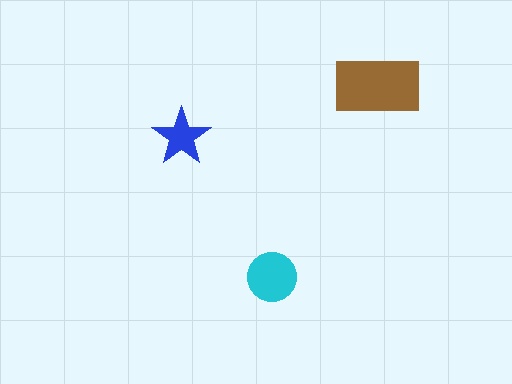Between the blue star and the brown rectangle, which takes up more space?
The brown rectangle.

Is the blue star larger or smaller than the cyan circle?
Smaller.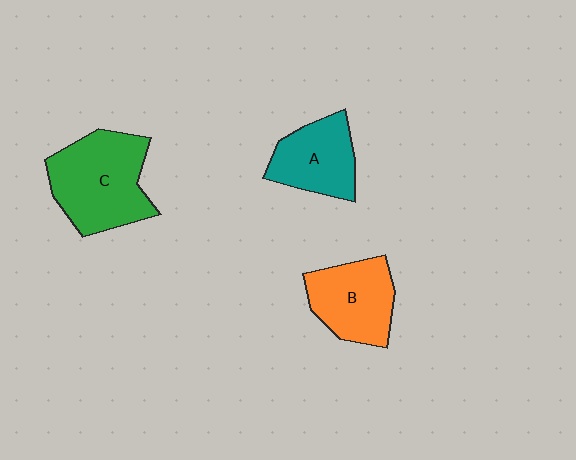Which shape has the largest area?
Shape C (green).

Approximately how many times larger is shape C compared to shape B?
Approximately 1.4 times.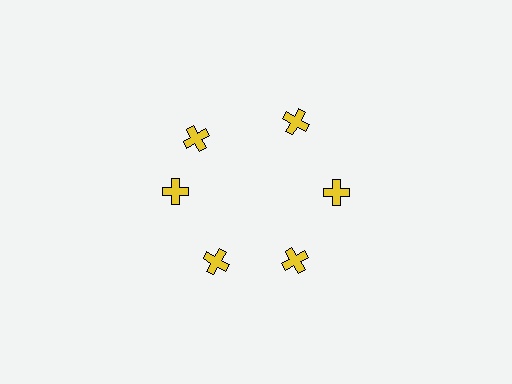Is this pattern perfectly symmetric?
No. The 6 yellow crosses are arranged in a ring, but one element near the 11 o'clock position is rotated out of alignment along the ring, breaking the 6-fold rotational symmetry.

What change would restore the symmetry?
The symmetry would be restored by rotating it back into even spacing with its neighbors so that all 6 crosses sit at equal angles and equal distance from the center.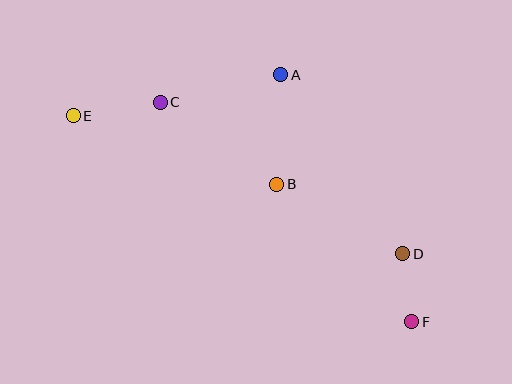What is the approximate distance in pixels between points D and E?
The distance between D and E is approximately 358 pixels.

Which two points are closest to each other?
Points D and F are closest to each other.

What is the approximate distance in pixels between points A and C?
The distance between A and C is approximately 124 pixels.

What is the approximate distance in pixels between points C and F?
The distance between C and F is approximately 334 pixels.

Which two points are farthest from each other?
Points E and F are farthest from each other.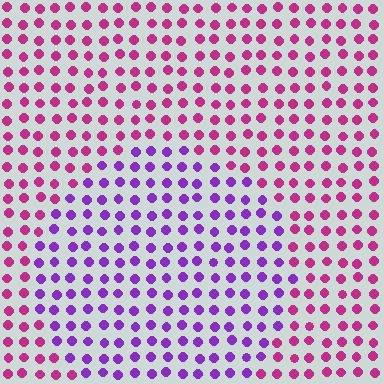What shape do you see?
I see a circle.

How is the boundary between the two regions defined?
The boundary is defined purely by a slight shift in hue (about 44 degrees). Spacing, size, and orientation are identical on both sides.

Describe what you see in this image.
The image is filled with small magenta elements in a uniform arrangement. A circle-shaped region is visible where the elements are tinted to a slightly different hue, forming a subtle color boundary.